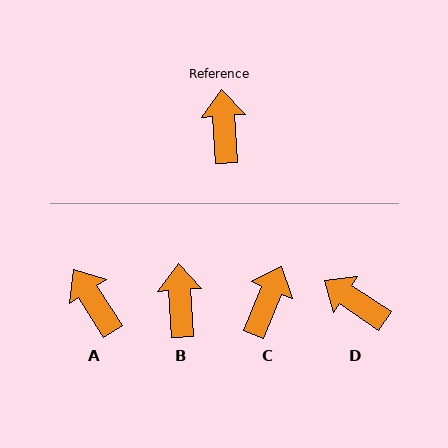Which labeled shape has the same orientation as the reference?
B.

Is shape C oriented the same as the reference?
No, it is off by about 26 degrees.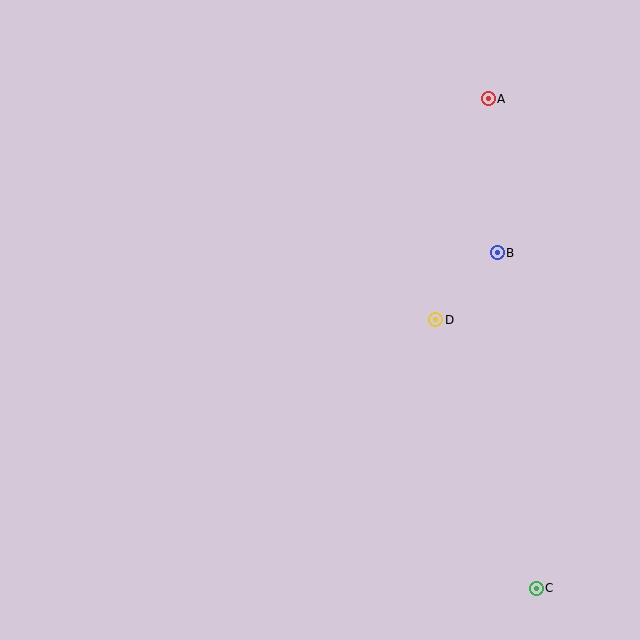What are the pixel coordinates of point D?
Point D is at (436, 320).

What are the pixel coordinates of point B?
Point B is at (497, 253).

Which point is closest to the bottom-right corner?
Point C is closest to the bottom-right corner.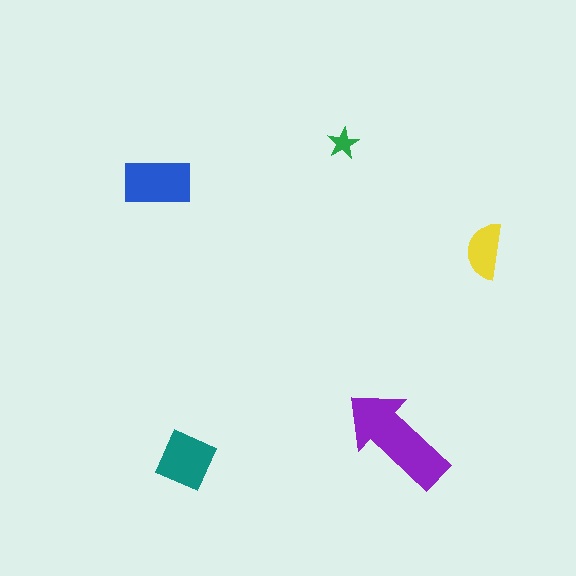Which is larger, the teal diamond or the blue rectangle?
The blue rectangle.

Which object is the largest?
The purple arrow.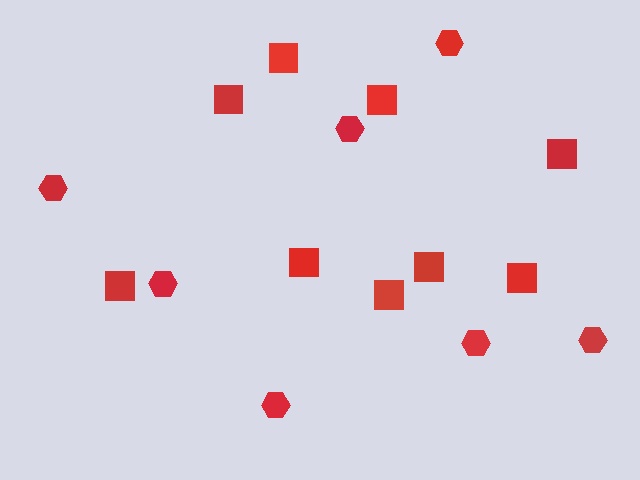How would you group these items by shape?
There are 2 groups: one group of squares (9) and one group of hexagons (7).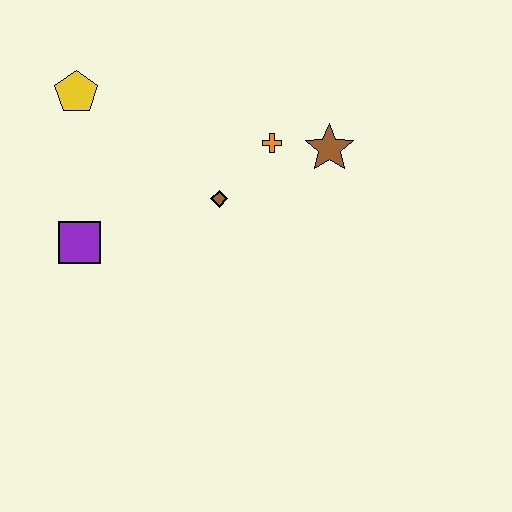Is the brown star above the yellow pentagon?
No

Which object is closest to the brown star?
The orange cross is closest to the brown star.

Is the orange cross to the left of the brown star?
Yes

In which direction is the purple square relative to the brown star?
The purple square is to the left of the brown star.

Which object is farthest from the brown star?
The purple square is farthest from the brown star.